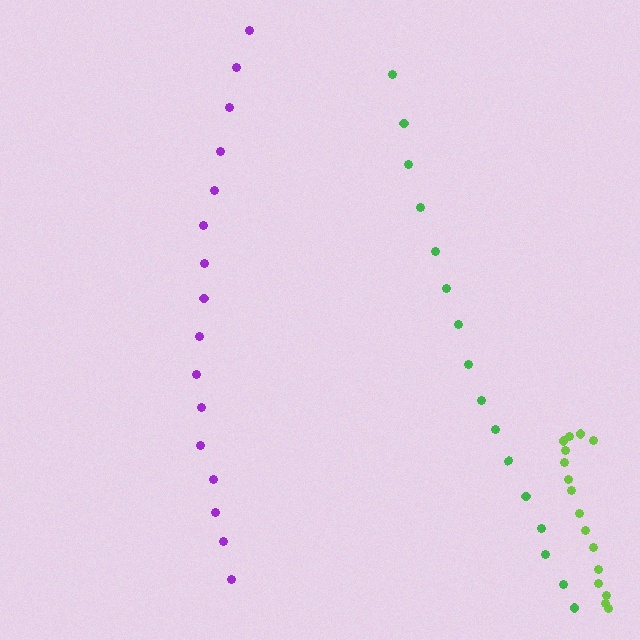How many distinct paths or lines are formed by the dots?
There are 3 distinct paths.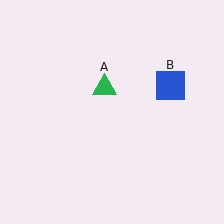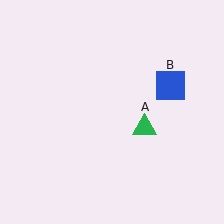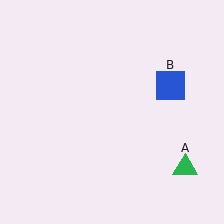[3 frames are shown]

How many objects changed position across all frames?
1 object changed position: green triangle (object A).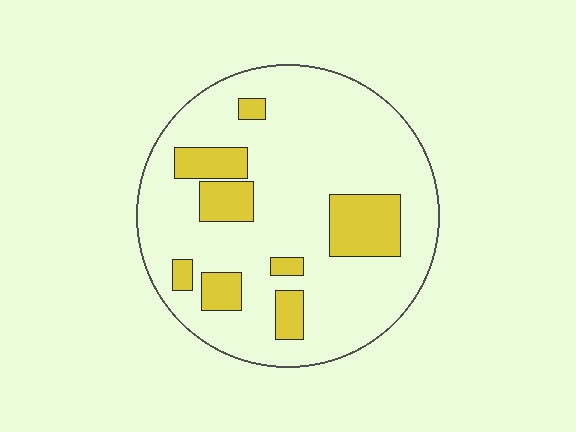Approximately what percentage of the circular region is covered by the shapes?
Approximately 20%.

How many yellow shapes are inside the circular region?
8.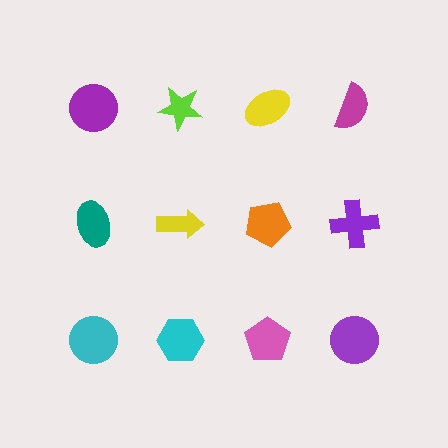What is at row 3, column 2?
A cyan hexagon.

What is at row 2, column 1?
A teal ellipse.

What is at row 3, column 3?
A pink pentagon.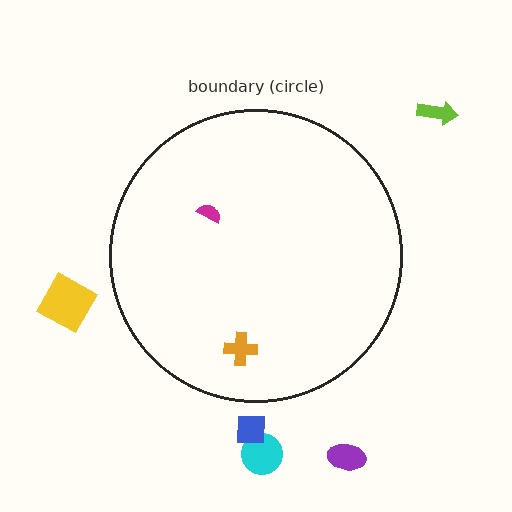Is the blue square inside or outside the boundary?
Outside.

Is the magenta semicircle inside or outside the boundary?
Inside.